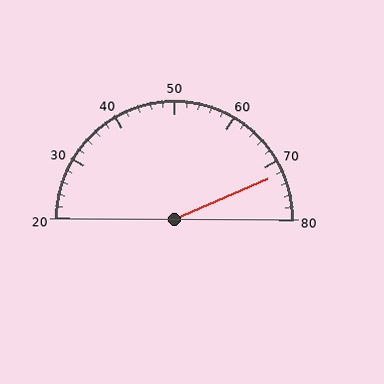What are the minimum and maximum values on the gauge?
The gauge ranges from 20 to 80.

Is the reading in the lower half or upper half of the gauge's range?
The reading is in the upper half of the range (20 to 80).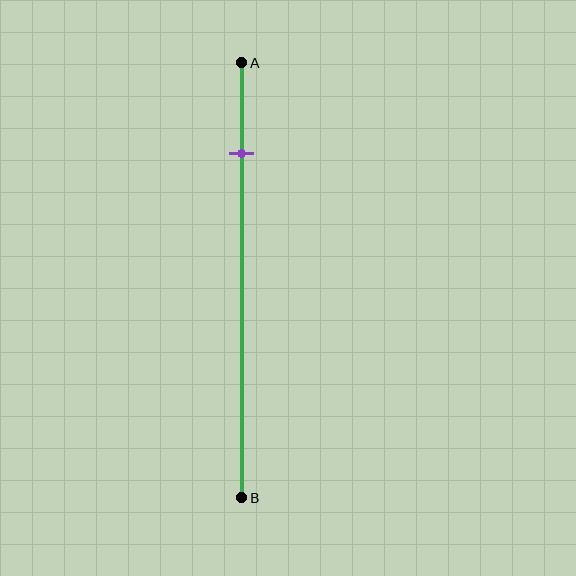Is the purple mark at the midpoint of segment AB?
No, the mark is at about 20% from A, not at the 50% midpoint.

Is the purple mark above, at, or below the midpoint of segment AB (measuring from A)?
The purple mark is above the midpoint of segment AB.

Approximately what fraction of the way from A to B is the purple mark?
The purple mark is approximately 20% of the way from A to B.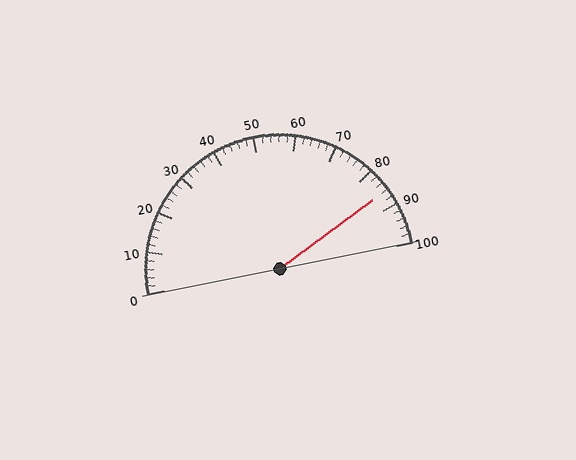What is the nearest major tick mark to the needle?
The nearest major tick mark is 90.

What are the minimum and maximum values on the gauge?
The gauge ranges from 0 to 100.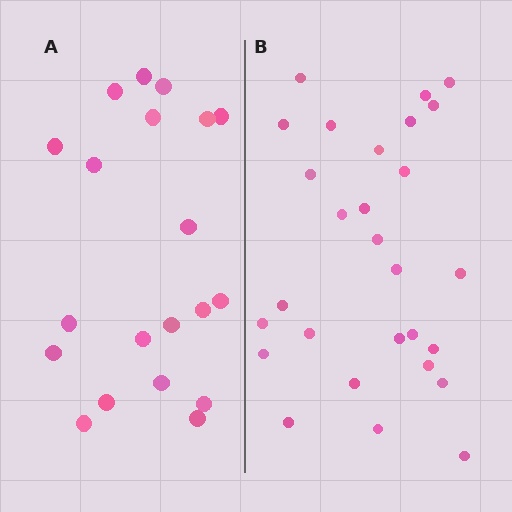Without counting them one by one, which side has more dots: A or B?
Region B (the right region) has more dots.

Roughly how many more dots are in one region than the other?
Region B has roughly 8 or so more dots than region A.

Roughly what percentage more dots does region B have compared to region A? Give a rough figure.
About 40% more.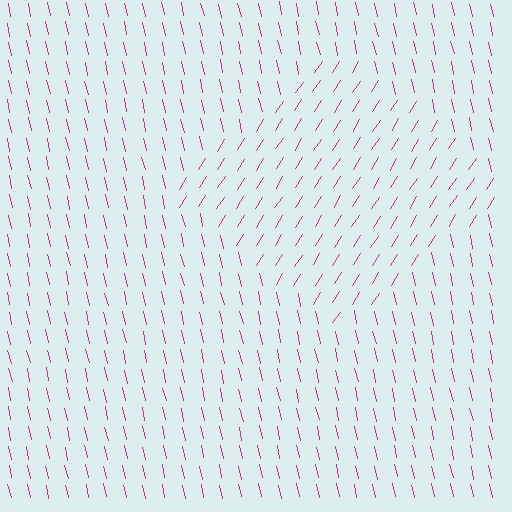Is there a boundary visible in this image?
Yes, there is a texture boundary formed by a change in line orientation.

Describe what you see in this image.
The image is filled with small magenta line segments. A diamond region in the image has lines oriented differently from the surrounding lines, creating a visible texture boundary.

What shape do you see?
I see a diamond.